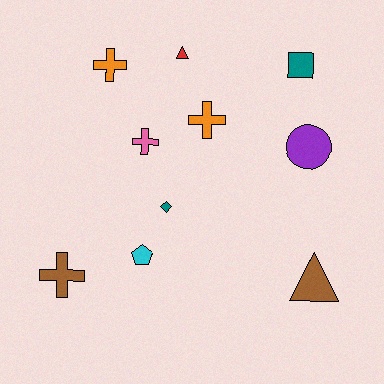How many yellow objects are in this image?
There are no yellow objects.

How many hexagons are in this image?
There are no hexagons.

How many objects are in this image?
There are 10 objects.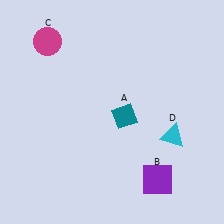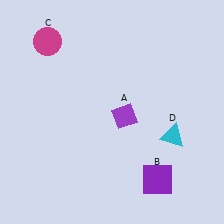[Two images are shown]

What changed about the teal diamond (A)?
In Image 1, A is teal. In Image 2, it changed to purple.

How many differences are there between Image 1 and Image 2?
There is 1 difference between the two images.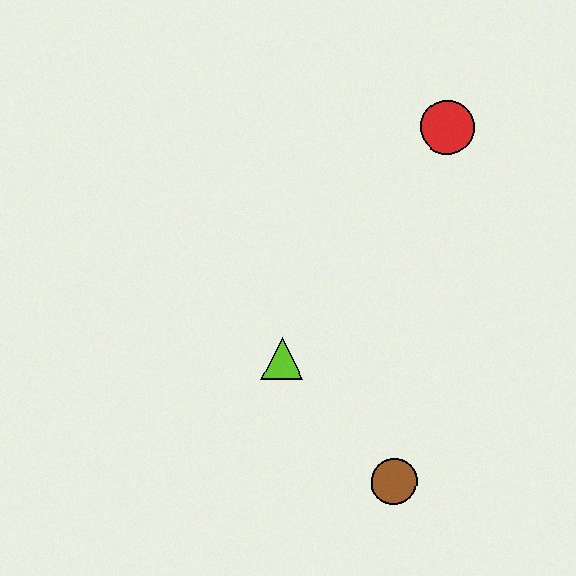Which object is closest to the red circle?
The lime triangle is closest to the red circle.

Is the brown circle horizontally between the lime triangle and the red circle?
Yes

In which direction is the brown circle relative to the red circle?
The brown circle is below the red circle.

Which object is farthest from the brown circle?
The red circle is farthest from the brown circle.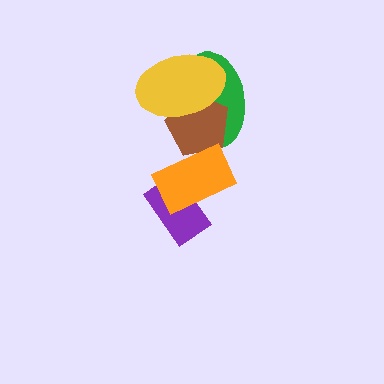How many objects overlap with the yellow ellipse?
2 objects overlap with the yellow ellipse.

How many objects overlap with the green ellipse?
2 objects overlap with the green ellipse.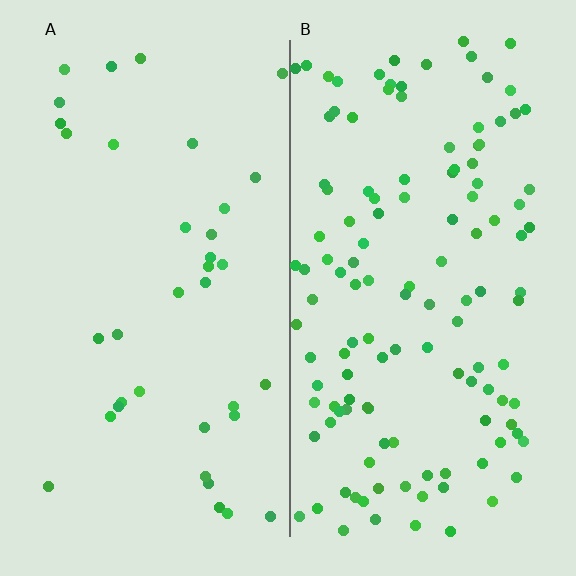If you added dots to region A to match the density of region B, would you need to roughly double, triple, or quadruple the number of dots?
Approximately triple.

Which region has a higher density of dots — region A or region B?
B (the right).